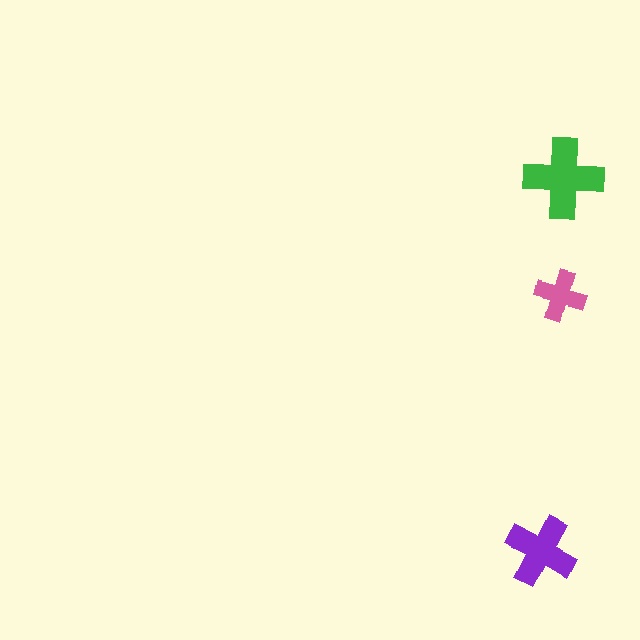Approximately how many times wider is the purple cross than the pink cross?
About 1.5 times wider.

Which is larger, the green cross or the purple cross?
The green one.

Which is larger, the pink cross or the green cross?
The green one.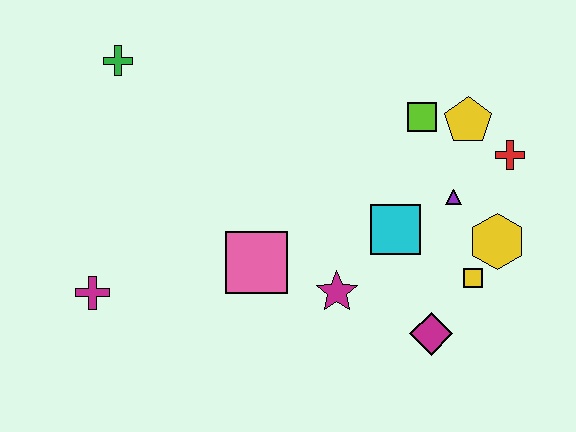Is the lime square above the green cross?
No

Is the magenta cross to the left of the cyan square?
Yes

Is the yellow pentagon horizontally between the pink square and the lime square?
No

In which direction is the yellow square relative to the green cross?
The yellow square is to the right of the green cross.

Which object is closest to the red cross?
The yellow pentagon is closest to the red cross.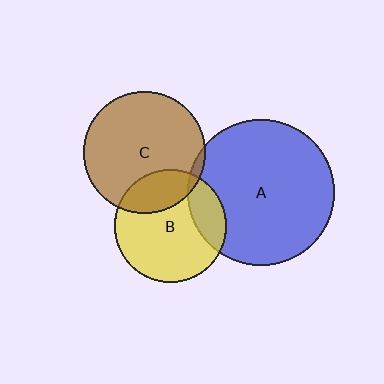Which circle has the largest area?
Circle A (blue).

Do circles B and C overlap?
Yes.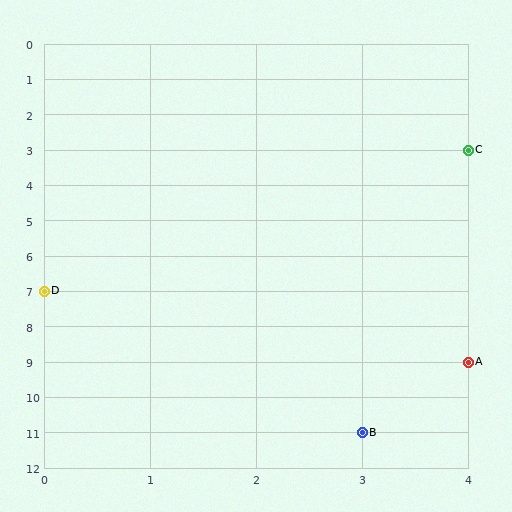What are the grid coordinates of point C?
Point C is at grid coordinates (4, 3).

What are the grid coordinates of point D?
Point D is at grid coordinates (0, 7).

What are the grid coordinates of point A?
Point A is at grid coordinates (4, 9).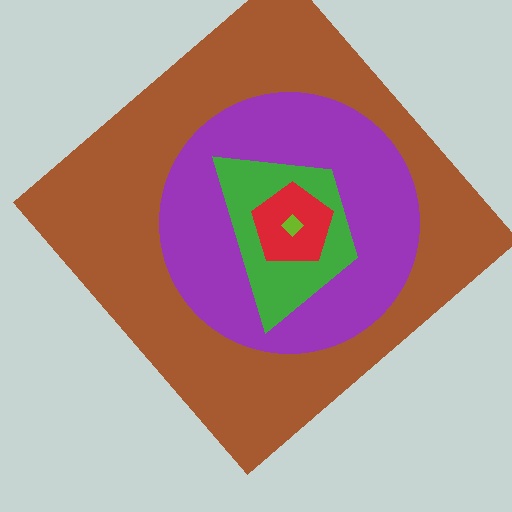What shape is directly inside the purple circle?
The green trapezoid.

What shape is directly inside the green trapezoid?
The red pentagon.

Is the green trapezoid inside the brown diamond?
Yes.